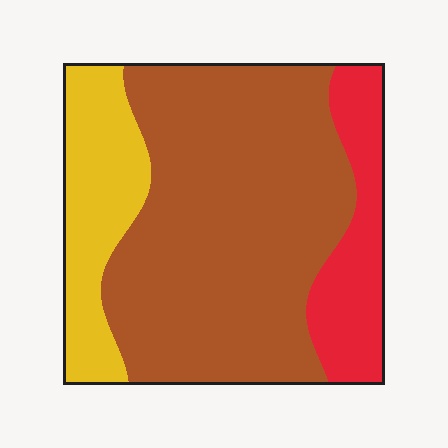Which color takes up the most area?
Brown, at roughly 65%.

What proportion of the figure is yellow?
Yellow takes up between a sixth and a third of the figure.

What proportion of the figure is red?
Red takes up about one sixth (1/6) of the figure.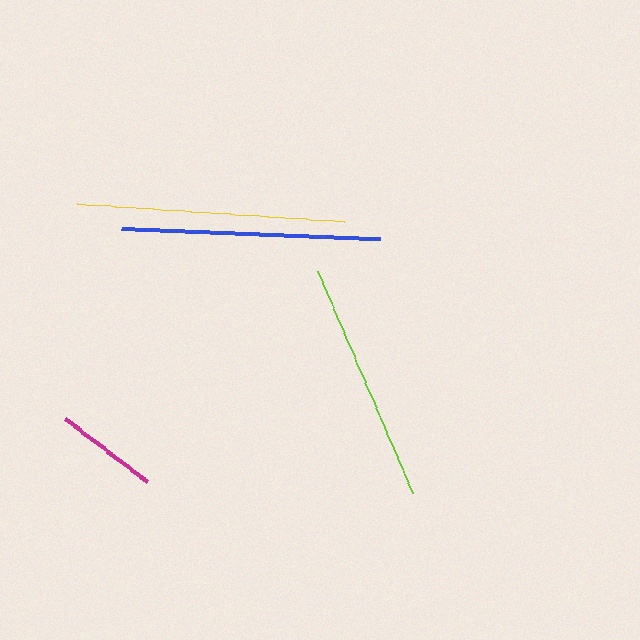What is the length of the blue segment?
The blue segment is approximately 259 pixels long.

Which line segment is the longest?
The yellow line is the longest at approximately 266 pixels.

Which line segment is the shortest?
The magenta line is the shortest at approximately 104 pixels.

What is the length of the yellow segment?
The yellow segment is approximately 266 pixels long.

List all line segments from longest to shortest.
From longest to shortest: yellow, blue, lime, magenta.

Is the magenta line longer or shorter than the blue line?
The blue line is longer than the magenta line.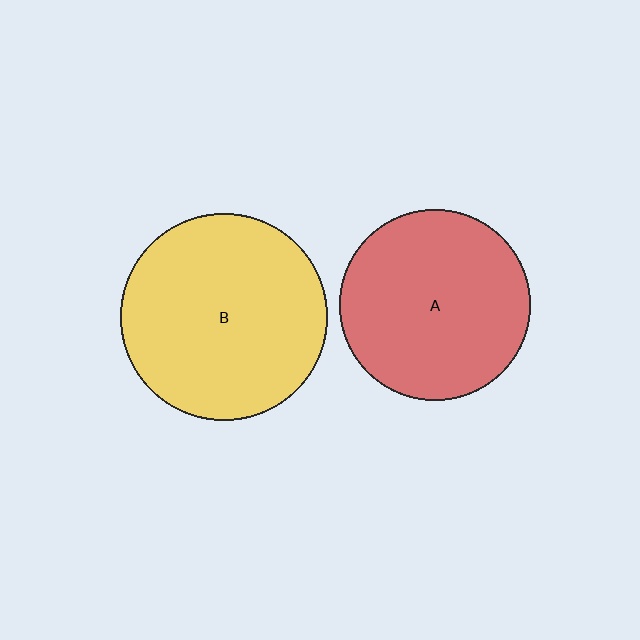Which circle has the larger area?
Circle B (yellow).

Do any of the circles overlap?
No, none of the circles overlap.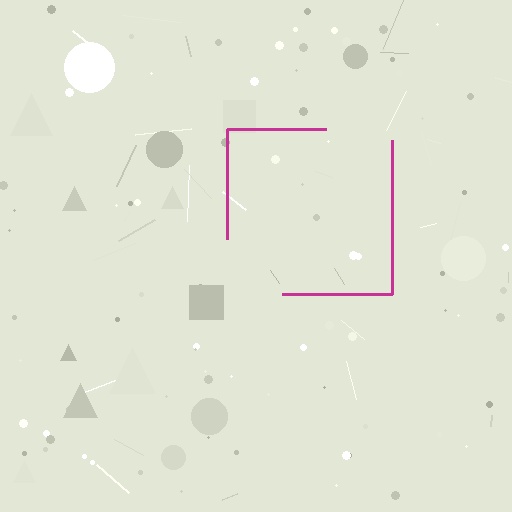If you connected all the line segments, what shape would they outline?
They would outline a square.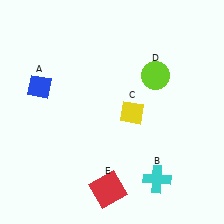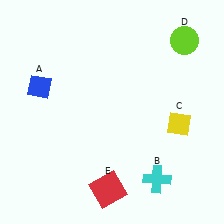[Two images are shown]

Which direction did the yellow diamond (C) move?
The yellow diamond (C) moved right.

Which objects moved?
The objects that moved are: the yellow diamond (C), the lime circle (D).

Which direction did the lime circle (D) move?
The lime circle (D) moved up.